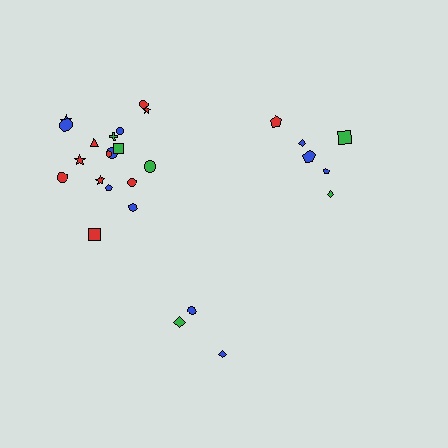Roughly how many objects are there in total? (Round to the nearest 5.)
Roughly 25 objects in total.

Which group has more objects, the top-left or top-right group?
The top-left group.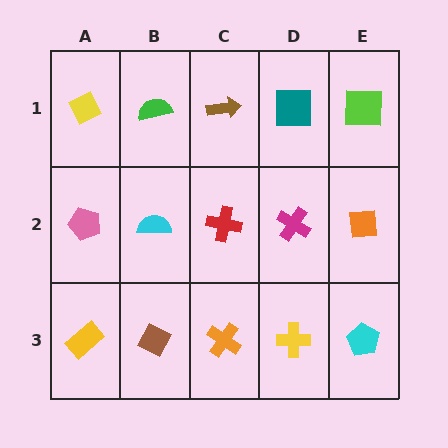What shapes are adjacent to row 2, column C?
A brown arrow (row 1, column C), an orange cross (row 3, column C), a cyan semicircle (row 2, column B), a magenta cross (row 2, column D).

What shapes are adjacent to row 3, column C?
A red cross (row 2, column C), a brown diamond (row 3, column B), a yellow cross (row 3, column D).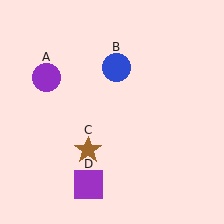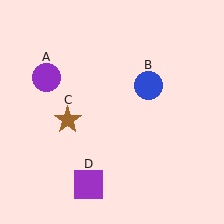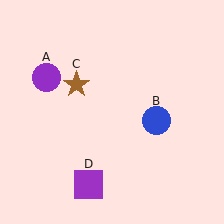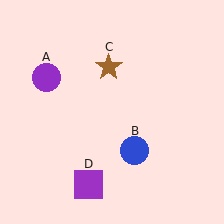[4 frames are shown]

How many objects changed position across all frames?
2 objects changed position: blue circle (object B), brown star (object C).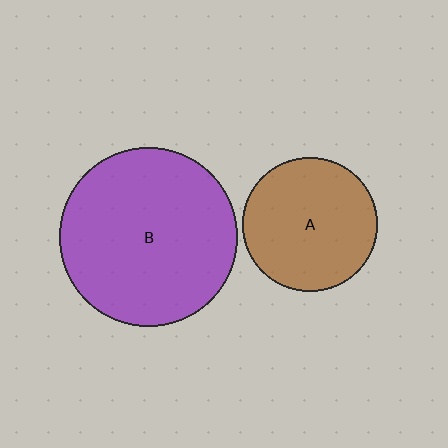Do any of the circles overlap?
No, none of the circles overlap.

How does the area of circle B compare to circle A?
Approximately 1.8 times.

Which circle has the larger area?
Circle B (purple).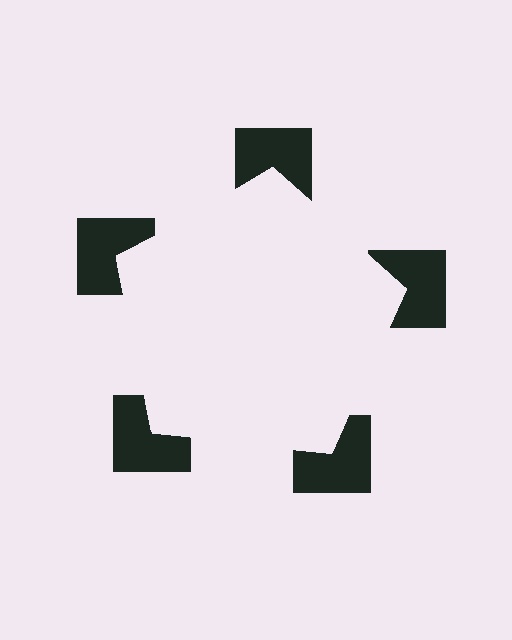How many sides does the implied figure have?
5 sides.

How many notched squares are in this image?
There are 5 — one at each vertex of the illusory pentagon.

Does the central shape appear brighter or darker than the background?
It typically appears slightly brighter than the background, even though no actual brightness change is drawn.